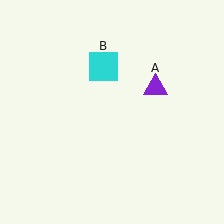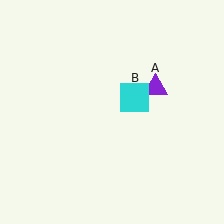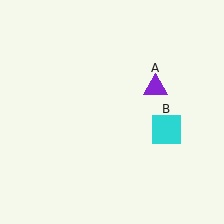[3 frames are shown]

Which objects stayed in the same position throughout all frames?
Purple triangle (object A) remained stationary.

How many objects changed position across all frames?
1 object changed position: cyan square (object B).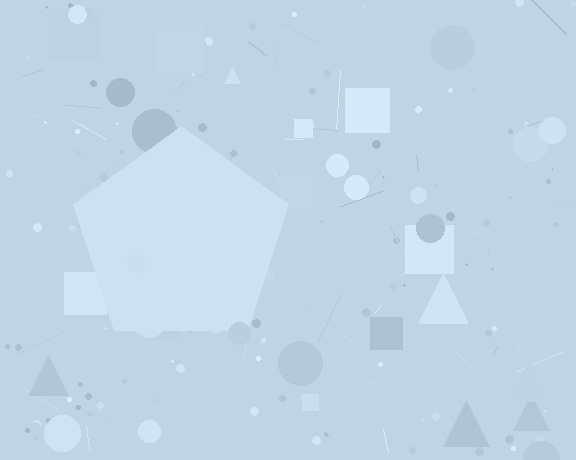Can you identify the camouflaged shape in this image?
The camouflaged shape is a pentagon.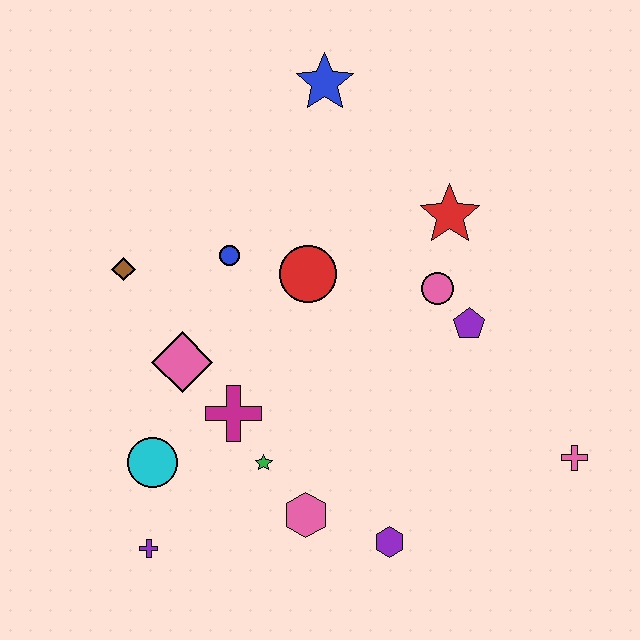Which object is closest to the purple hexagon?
The pink hexagon is closest to the purple hexagon.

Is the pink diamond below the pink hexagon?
No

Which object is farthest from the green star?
The blue star is farthest from the green star.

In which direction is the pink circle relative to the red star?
The pink circle is below the red star.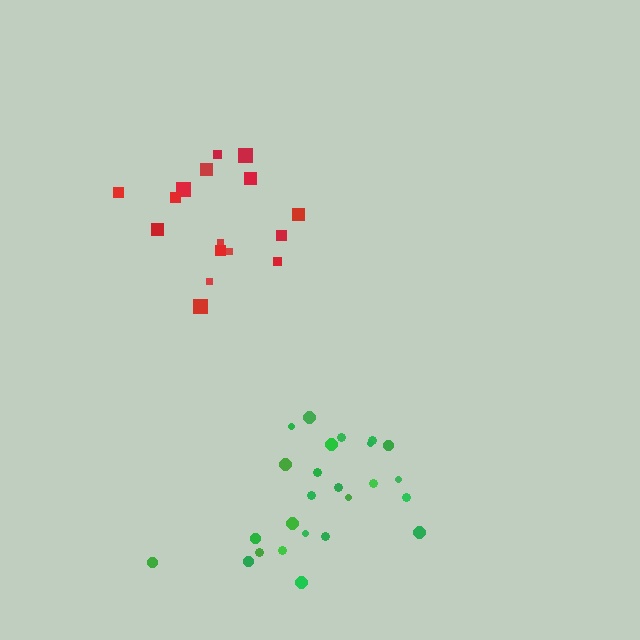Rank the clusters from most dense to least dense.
red, green.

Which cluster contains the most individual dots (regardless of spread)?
Green (26).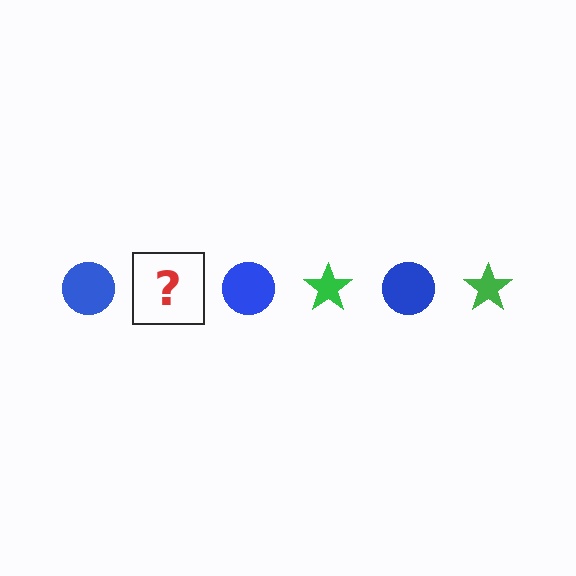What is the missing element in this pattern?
The missing element is a green star.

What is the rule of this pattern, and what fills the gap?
The rule is that the pattern alternates between blue circle and green star. The gap should be filled with a green star.